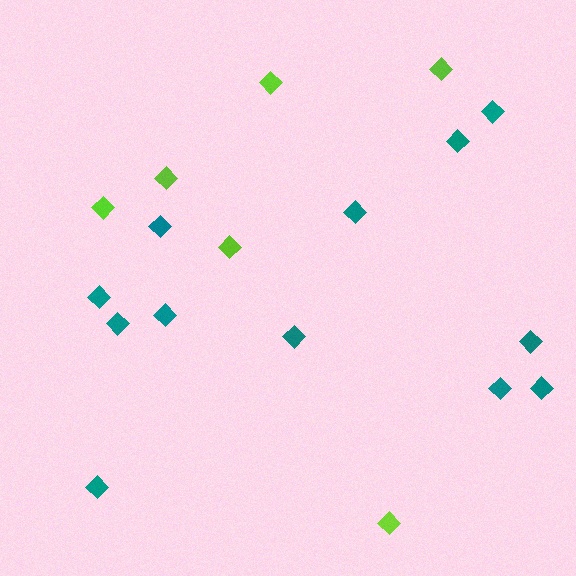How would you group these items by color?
There are 2 groups: one group of teal diamonds (12) and one group of lime diamonds (6).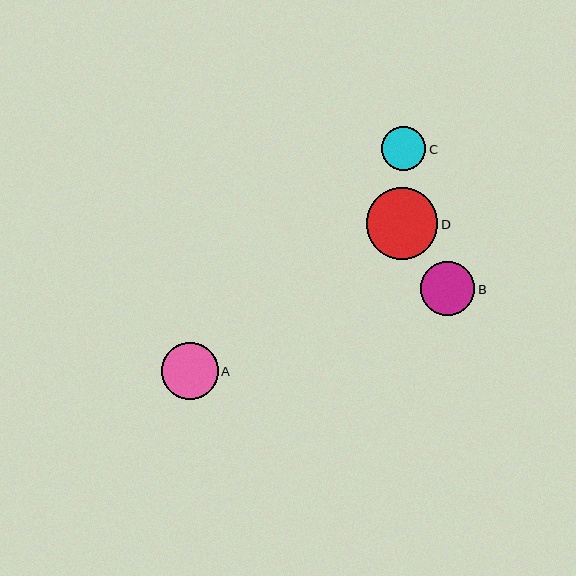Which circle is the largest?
Circle D is the largest with a size of approximately 71 pixels.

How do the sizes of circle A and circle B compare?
Circle A and circle B are approximately the same size.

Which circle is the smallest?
Circle C is the smallest with a size of approximately 44 pixels.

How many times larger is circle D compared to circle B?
Circle D is approximately 1.3 times the size of circle B.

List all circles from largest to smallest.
From largest to smallest: D, A, B, C.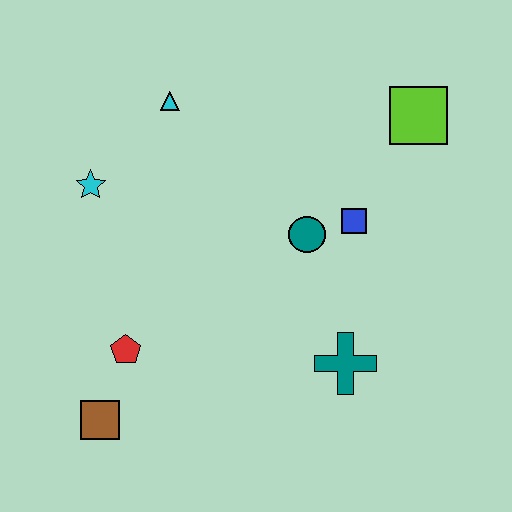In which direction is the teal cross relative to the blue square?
The teal cross is below the blue square.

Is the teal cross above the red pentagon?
No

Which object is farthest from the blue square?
The brown square is farthest from the blue square.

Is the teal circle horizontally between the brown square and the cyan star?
No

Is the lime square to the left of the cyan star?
No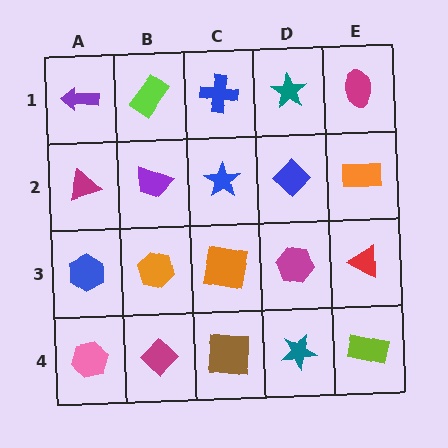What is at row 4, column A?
A pink hexagon.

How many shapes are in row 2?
5 shapes.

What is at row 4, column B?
A magenta diamond.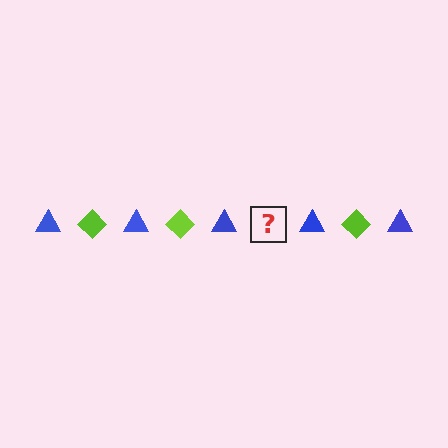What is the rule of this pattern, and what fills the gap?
The rule is that the pattern alternates between blue triangle and lime diamond. The gap should be filled with a lime diamond.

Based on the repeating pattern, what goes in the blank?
The blank should be a lime diamond.